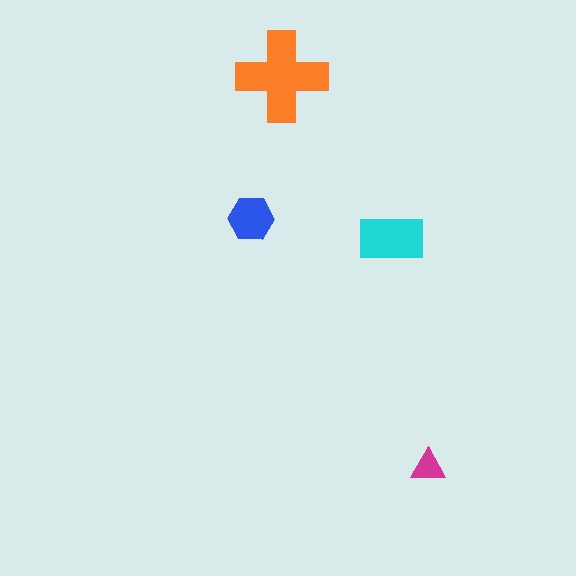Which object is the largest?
The orange cross.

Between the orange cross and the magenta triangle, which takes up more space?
The orange cross.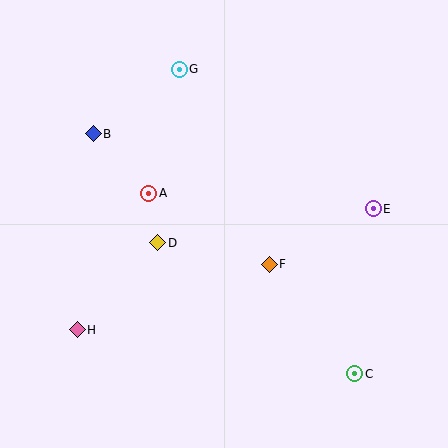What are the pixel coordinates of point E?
Point E is at (373, 209).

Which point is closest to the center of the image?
Point F at (269, 264) is closest to the center.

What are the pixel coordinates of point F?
Point F is at (269, 264).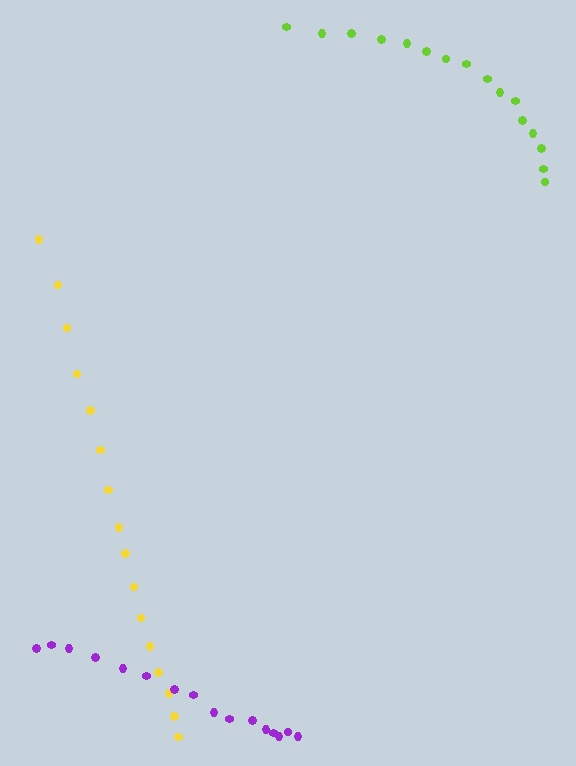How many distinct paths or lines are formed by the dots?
There are 3 distinct paths.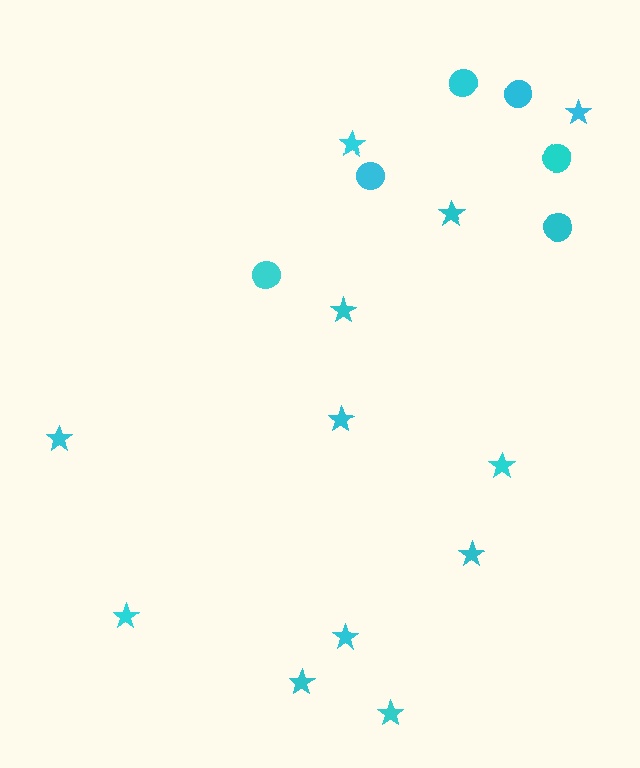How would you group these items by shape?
There are 2 groups: one group of stars (12) and one group of circles (6).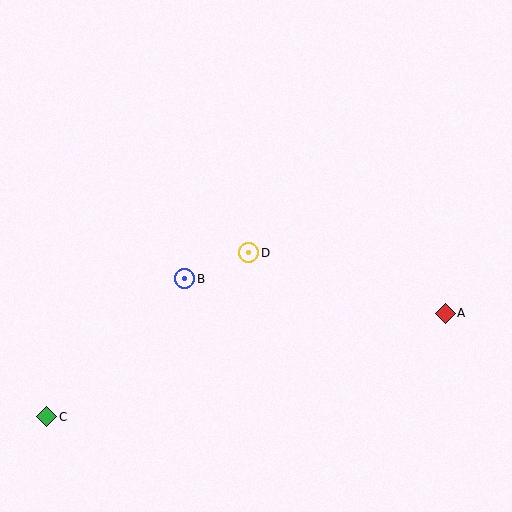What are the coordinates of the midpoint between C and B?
The midpoint between C and B is at (116, 348).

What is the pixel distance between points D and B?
The distance between D and B is 69 pixels.